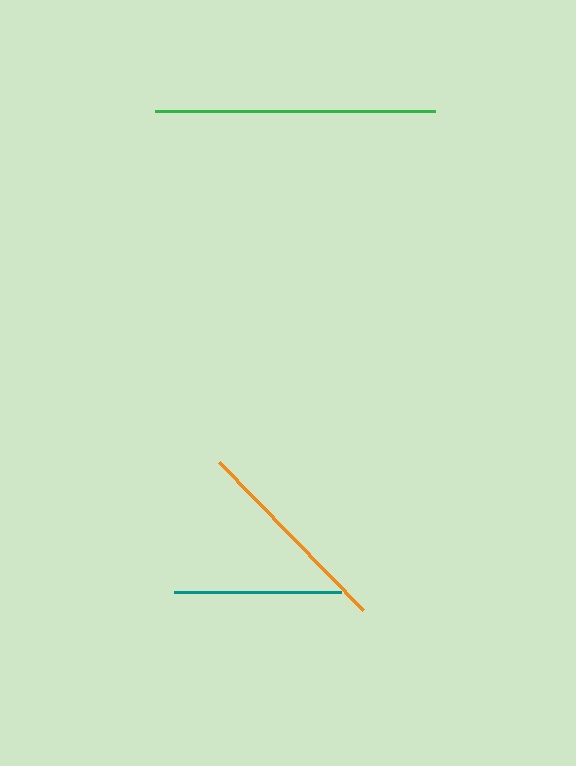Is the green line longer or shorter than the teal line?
The green line is longer than the teal line.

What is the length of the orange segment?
The orange segment is approximately 207 pixels long.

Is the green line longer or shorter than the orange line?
The green line is longer than the orange line.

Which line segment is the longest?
The green line is the longest at approximately 280 pixels.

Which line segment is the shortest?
The teal line is the shortest at approximately 166 pixels.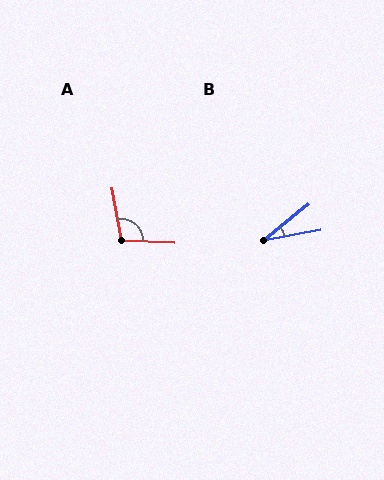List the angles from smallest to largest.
B (27°), A (103°).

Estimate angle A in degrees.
Approximately 103 degrees.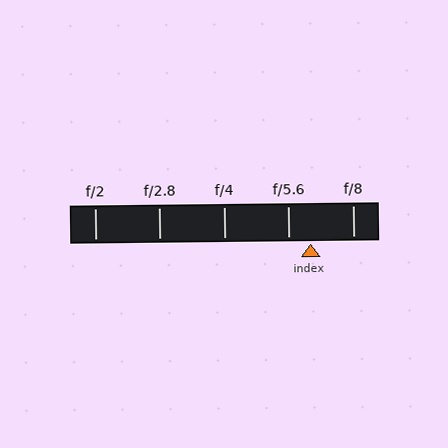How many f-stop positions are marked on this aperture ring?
There are 5 f-stop positions marked.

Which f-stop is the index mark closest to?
The index mark is closest to f/5.6.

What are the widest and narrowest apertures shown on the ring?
The widest aperture shown is f/2 and the narrowest is f/8.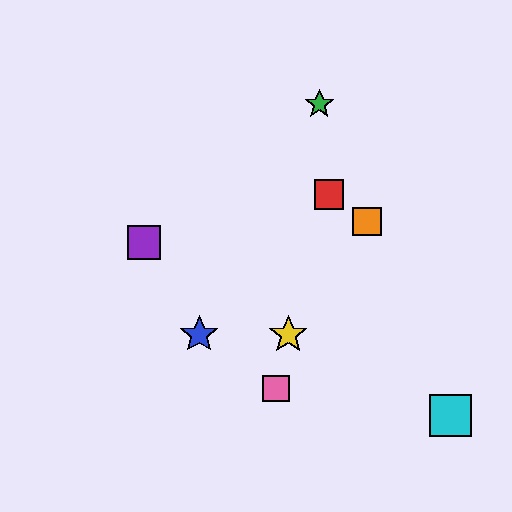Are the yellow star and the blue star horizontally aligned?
Yes, both are at y≈334.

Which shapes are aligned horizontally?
The blue star, the yellow star are aligned horizontally.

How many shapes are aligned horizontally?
2 shapes (the blue star, the yellow star) are aligned horizontally.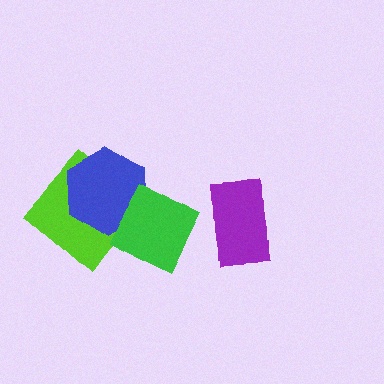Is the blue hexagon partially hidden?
Yes, it is partially covered by another shape.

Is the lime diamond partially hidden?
Yes, it is partially covered by another shape.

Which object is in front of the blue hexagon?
The green square is in front of the blue hexagon.